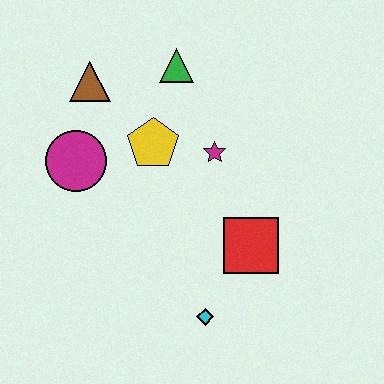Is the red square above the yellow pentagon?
No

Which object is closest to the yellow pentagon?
The magenta star is closest to the yellow pentagon.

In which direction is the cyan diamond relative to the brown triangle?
The cyan diamond is below the brown triangle.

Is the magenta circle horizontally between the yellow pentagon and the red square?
No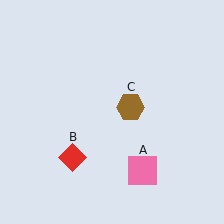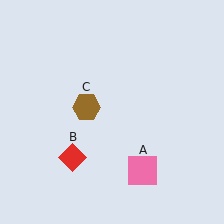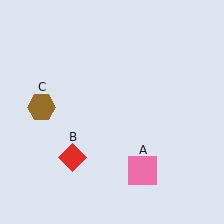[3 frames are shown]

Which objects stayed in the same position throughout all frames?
Pink square (object A) and red diamond (object B) remained stationary.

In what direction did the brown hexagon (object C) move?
The brown hexagon (object C) moved left.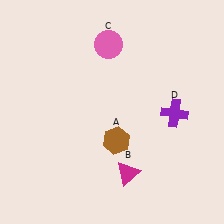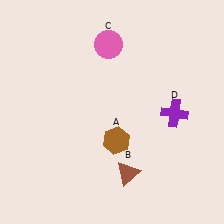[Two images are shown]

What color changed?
The triangle (B) changed from magenta in Image 1 to brown in Image 2.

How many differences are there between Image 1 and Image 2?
There is 1 difference between the two images.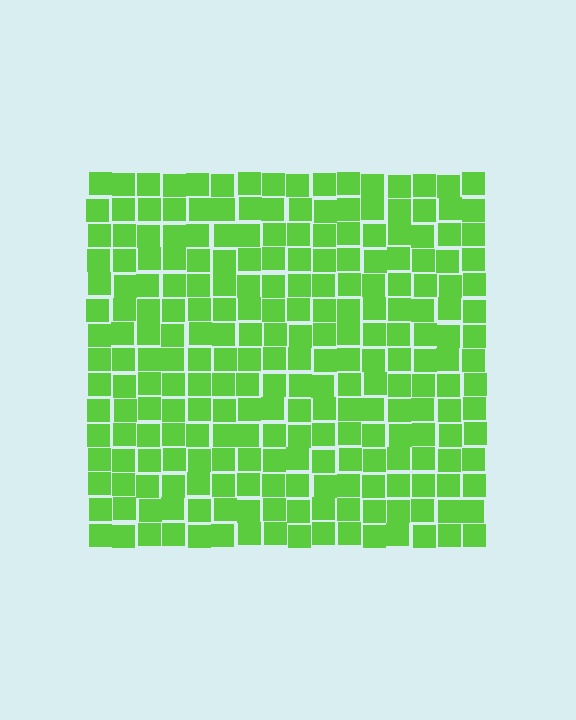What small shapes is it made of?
It is made of small squares.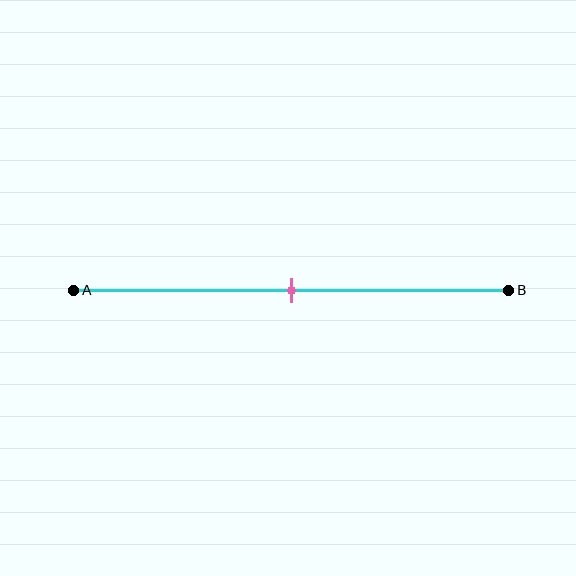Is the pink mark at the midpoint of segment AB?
Yes, the mark is approximately at the midpoint.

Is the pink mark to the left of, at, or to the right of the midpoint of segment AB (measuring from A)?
The pink mark is approximately at the midpoint of segment AB.